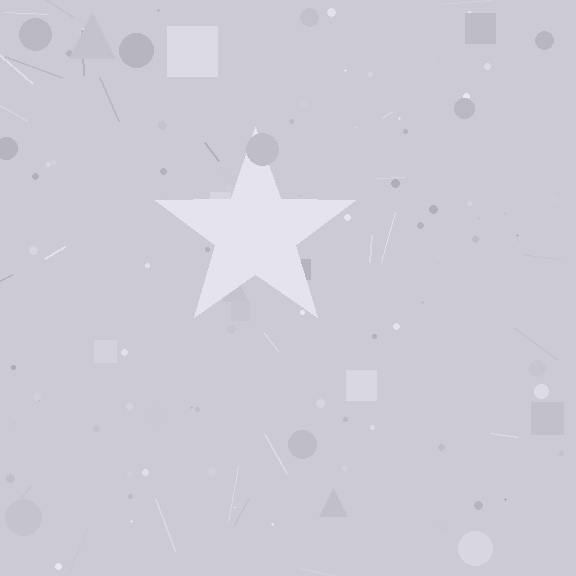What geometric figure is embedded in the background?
A star is embedded in the background.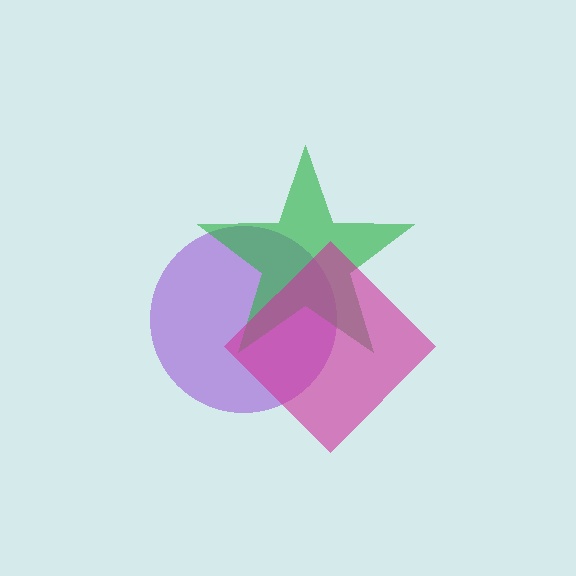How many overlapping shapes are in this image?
There are 3 overlapping shapes in the image.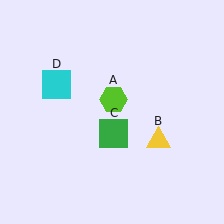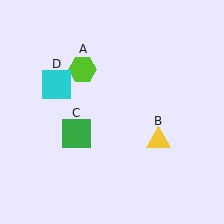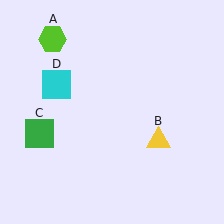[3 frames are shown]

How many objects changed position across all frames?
2 objects changed position: lime hexagon (object A), green square (object C).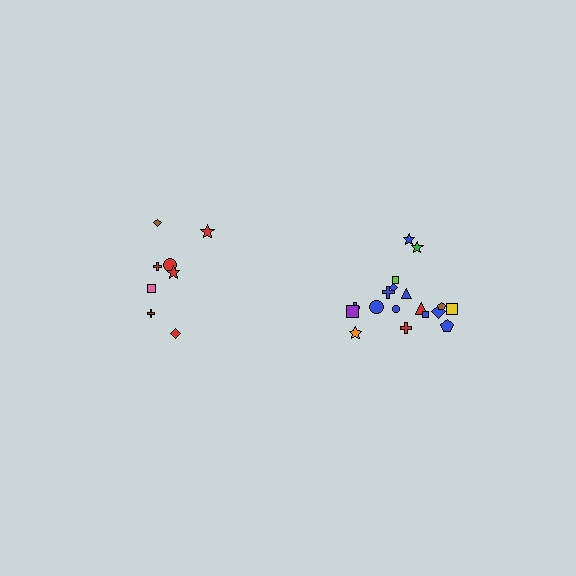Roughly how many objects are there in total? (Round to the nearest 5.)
Roughly 25 objects in total.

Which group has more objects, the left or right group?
The right group.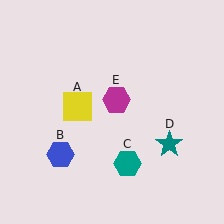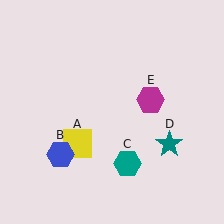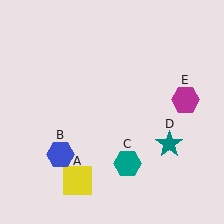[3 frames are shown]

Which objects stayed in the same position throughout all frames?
Blue hexagon (object B) and teal hexagon (object C) and teal star (object D) remained stationary.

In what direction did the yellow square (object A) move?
The yellow square (object A) moved down.